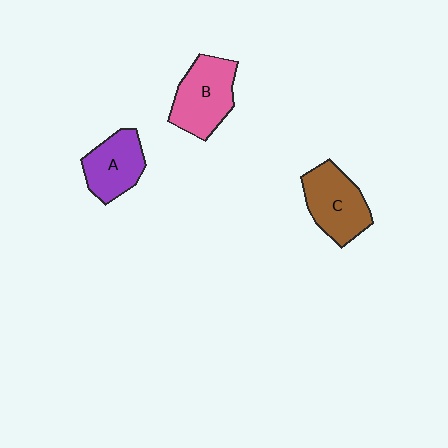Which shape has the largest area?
Shape B (pink).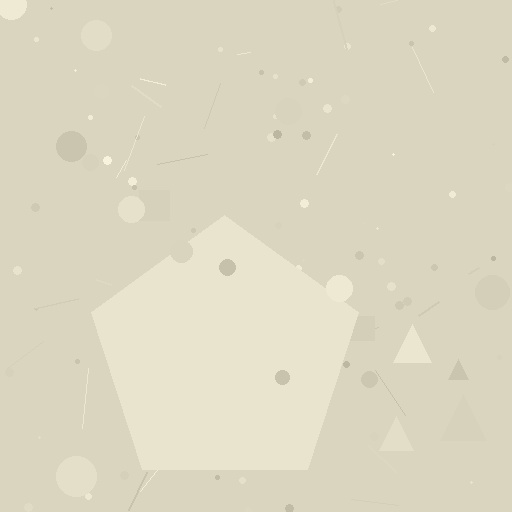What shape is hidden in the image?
A pentagon is hidden in the image.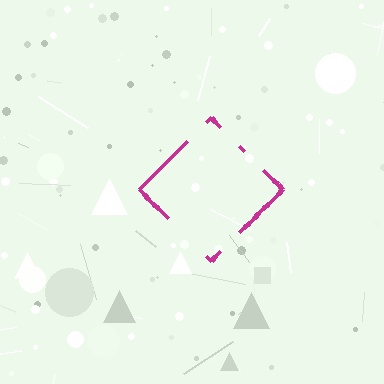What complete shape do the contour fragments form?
The contour fragments form a diamond.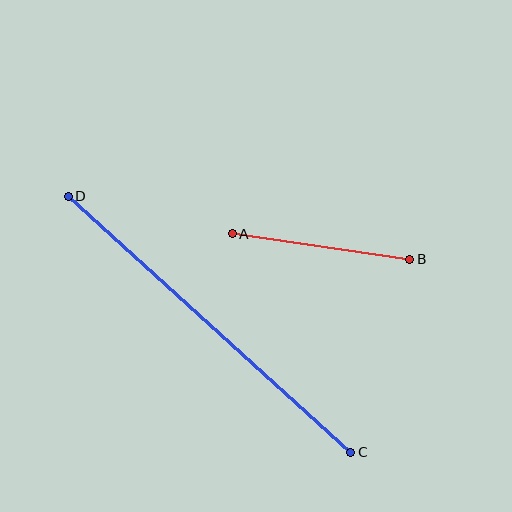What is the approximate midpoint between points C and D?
The midpoint is at approximately (209, 324) pixels.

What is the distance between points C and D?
The distance is approximately 381 pixels.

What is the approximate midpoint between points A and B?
The midpoint is at approximately (321, 246) pixels.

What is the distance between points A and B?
The distance is approximately 179 pixels.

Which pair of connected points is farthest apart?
Points C and D are farthest apart.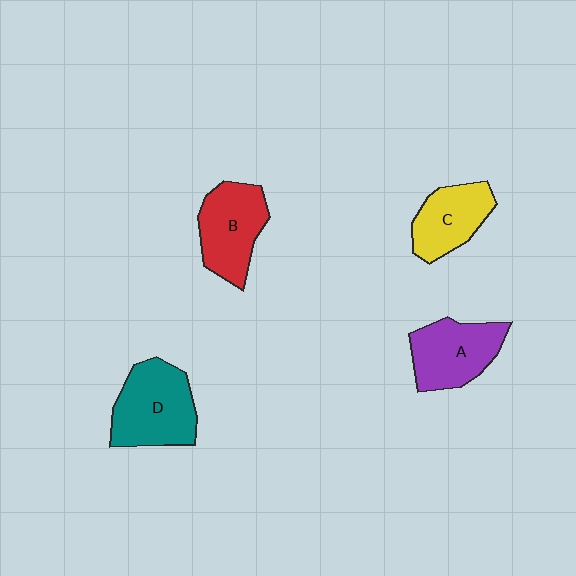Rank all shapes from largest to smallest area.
From largest to smallest: D (teal), B (red), A (purple), C (yellow).